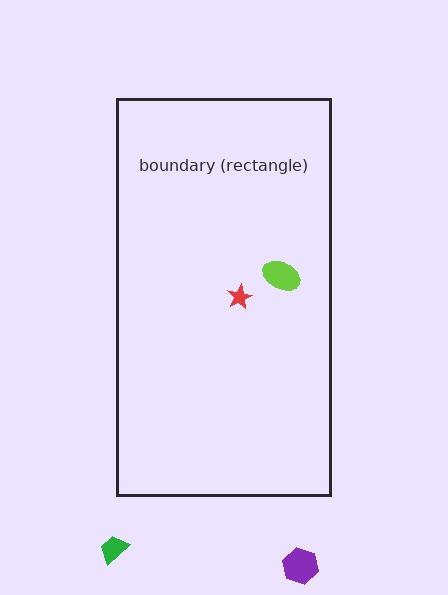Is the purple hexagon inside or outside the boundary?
Outside.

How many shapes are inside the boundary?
2 inside, 2 outside.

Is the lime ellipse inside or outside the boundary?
Inside.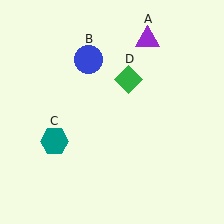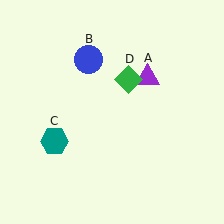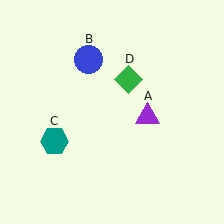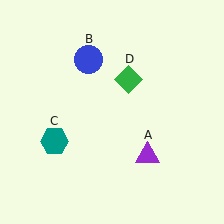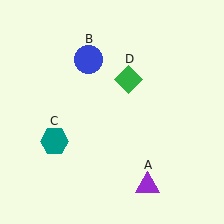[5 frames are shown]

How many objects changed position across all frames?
1 object changed position: purple triangle (object A).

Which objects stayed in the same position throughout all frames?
Blue circle (object B) and teal hexagon (object C) and green diamond (object D) remained stationary.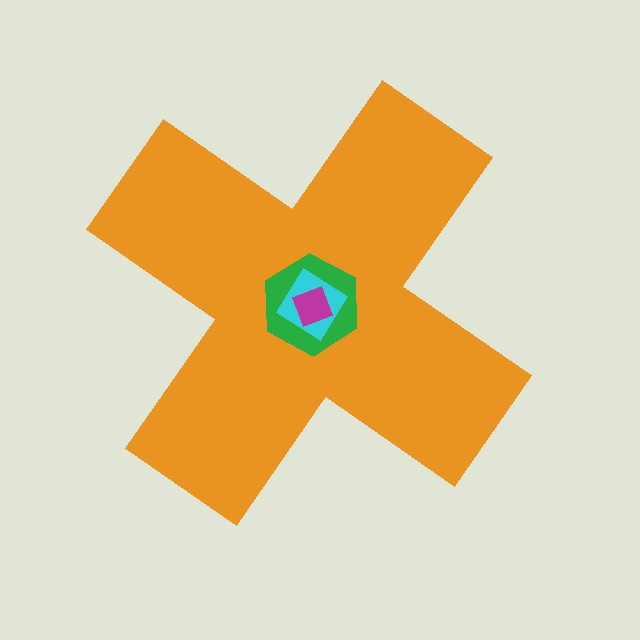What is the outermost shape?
The orange cross.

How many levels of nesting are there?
4.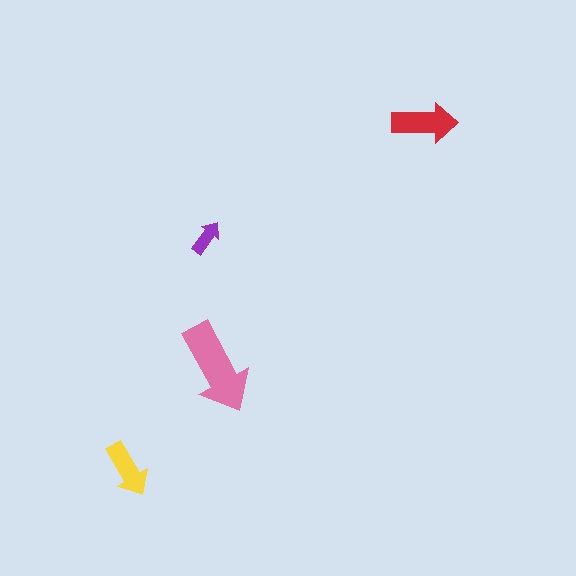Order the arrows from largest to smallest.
the pink one, the red one, the yellow one, the purple one.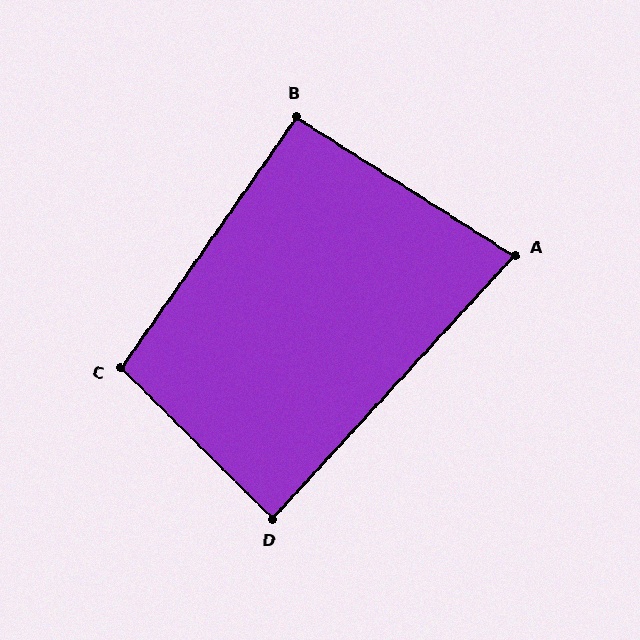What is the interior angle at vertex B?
Approximately 92 degrees (approximately right).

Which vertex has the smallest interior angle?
A, at approximately 80 degrees.